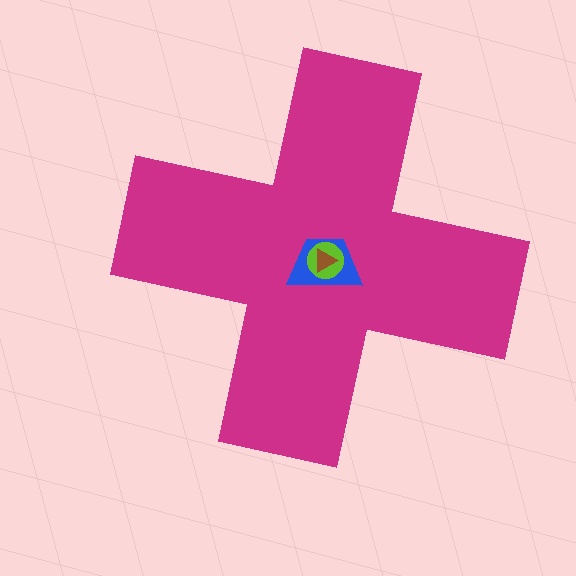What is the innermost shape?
The brown triangle.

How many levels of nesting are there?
4.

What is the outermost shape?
The magenta cross.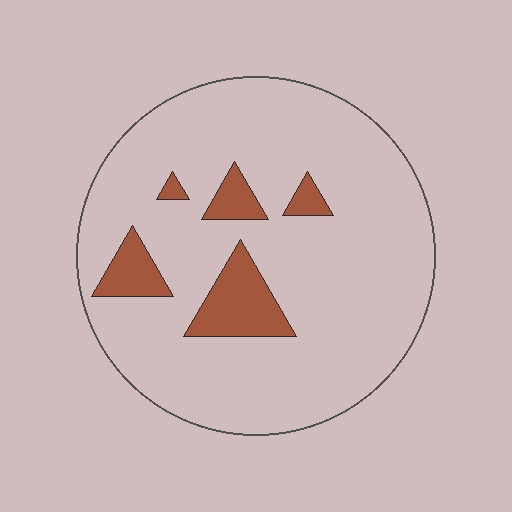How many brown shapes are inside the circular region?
5.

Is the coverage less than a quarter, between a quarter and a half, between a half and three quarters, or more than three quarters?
Less than a quarter.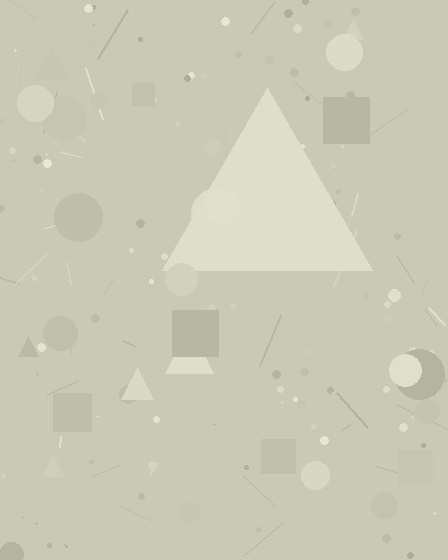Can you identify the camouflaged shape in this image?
The camouflaged shape is a triangle.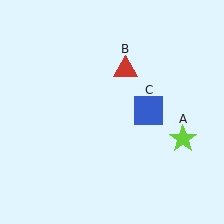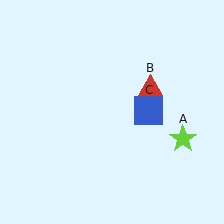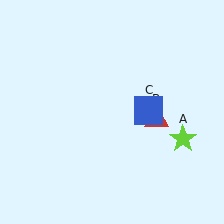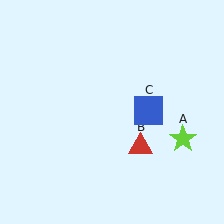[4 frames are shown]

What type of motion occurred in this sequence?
The red triangle (object B) rotated clockwise around the center of the scene.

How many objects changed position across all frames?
1 object changed position: red triangle (object B).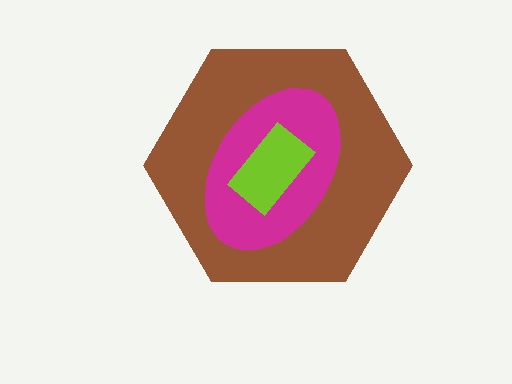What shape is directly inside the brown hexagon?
The magenta ellipse.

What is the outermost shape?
The brown hexagon.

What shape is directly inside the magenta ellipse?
The lime rectangle.